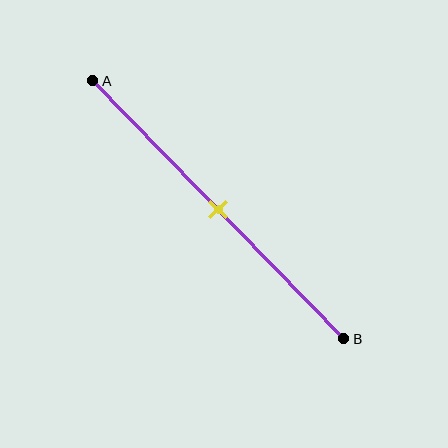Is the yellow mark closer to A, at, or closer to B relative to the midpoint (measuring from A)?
The yellow mark is approximately at the midpoint of segment AB.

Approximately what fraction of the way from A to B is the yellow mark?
The yellow mark is approximately 50% of the way from A to B.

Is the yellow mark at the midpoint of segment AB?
Yes, the mark is approximately at the midpoint.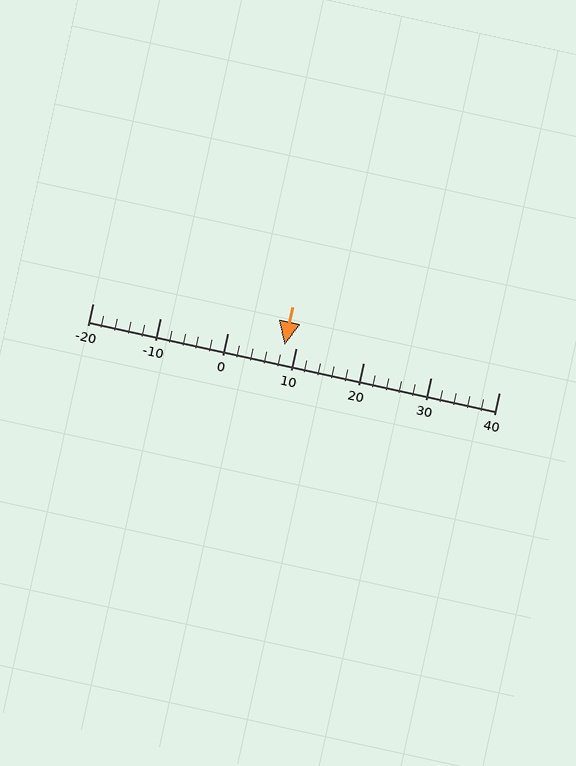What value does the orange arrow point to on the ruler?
The orange arrow points to approximately 8.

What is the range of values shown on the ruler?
The ruler shows values from -20 to 40.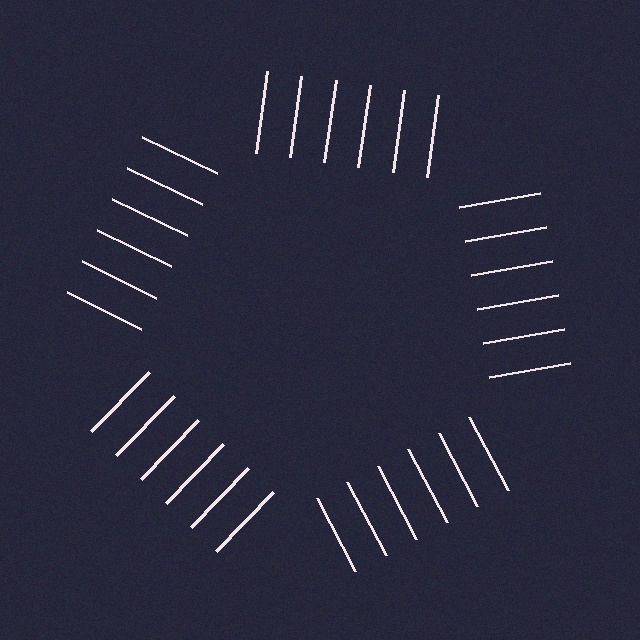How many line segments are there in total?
30 — 6 along each of the 5 edges.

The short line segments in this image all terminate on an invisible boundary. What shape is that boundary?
An illusory pentagon — the line segments terminate on its edges but no continuous stroke is drawn.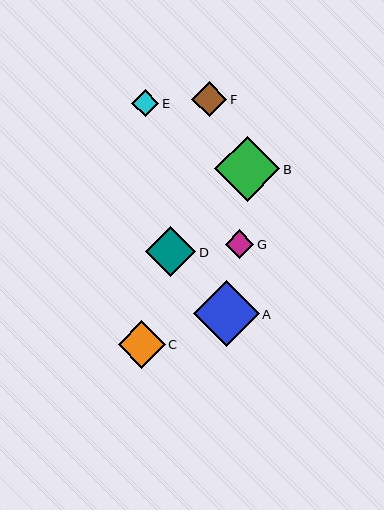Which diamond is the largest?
Diamond A is the largest with a size of approximately 66 pixels.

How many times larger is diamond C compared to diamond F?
Diamond C is approximately 1.3 times the size of diamond F.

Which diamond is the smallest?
Diamond E is the smallest with a size of approximately 27 pixels.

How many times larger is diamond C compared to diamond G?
Diamond C is approximately 1.7 times the size of diamond G.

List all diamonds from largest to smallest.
From largest to smallest: A, B, D, C, F, G, E.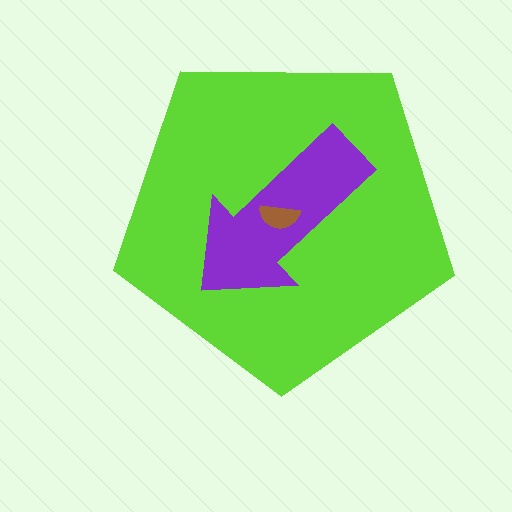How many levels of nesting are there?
3.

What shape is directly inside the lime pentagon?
The purple arrow.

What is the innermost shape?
The brown semicircle.